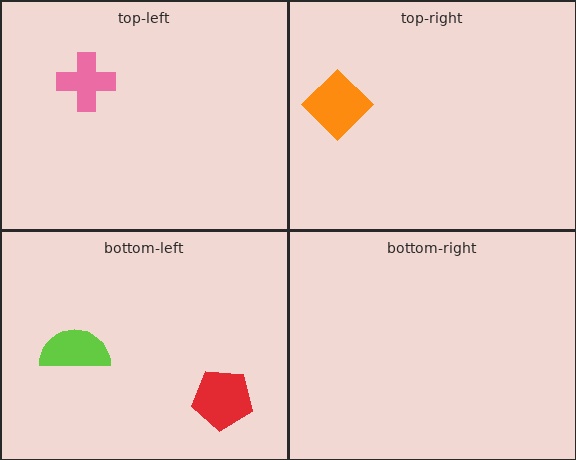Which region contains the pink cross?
The top-left region.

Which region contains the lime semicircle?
The bottom-left region.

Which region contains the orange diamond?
The top-right region.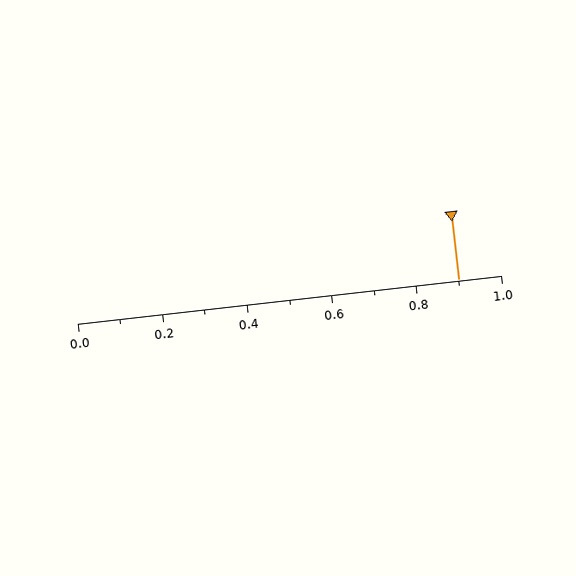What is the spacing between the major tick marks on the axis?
The major ticks are spaced 0.2 apart.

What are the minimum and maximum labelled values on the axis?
The axis runs from 0.0 to 1.0.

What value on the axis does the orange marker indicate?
The marker indicates approximately 0.9.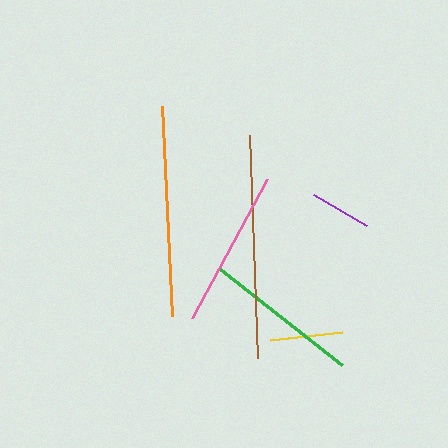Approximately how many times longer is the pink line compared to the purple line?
The pink line is approximately 2.6 times the length of the purple line.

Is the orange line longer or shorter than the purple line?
The orange line is longer than the purple line.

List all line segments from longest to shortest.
From longest to shortest: brown, orange, pink, green, yellow, purple.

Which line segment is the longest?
The brown line is the longest at approximately 224 pixels.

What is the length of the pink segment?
The pink segment is approximately 158 pixels long.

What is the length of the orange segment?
The orange segment is approximately 210 pixels long.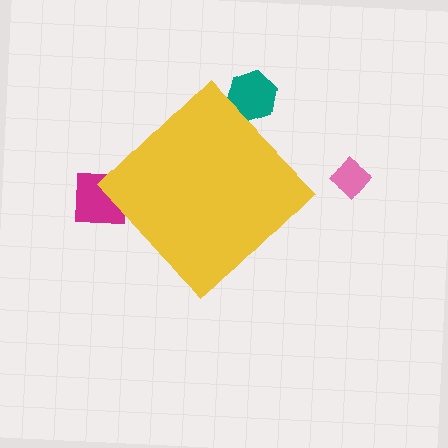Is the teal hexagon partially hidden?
Yes, the teal hexagon is partially hidden behind the yellow diamond.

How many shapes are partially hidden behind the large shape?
2 shapes are partially hidden.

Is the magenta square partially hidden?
Yes, the magenta square is partially hidden behind the yellow diamond.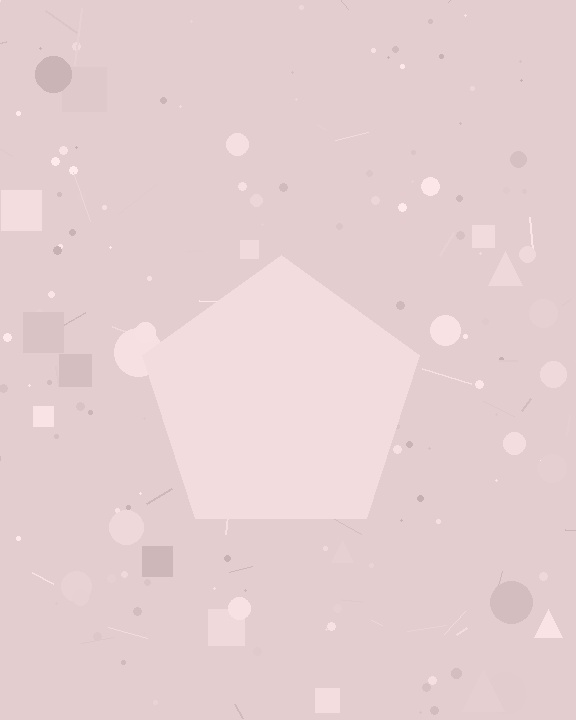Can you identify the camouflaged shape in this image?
The camouflaged shape is a pentagon.